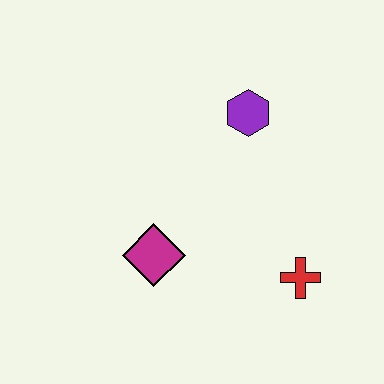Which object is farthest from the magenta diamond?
The purple hexagon is farthest from the magenta diamond.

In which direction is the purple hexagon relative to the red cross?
The purple hexagon is above the red cross.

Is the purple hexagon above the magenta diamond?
Yes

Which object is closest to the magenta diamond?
The red cross is closest to the magenta diamond.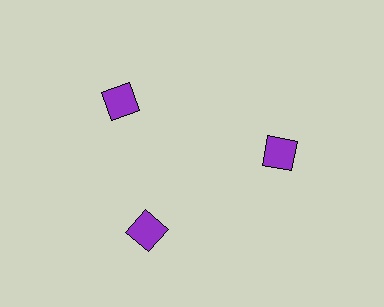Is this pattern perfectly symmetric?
No. The 3 purple squares are arranged in a ring, but one element near the 11 o'clock position is rotated out of alignment along the ring, breaking the 3-fold rotational symmetry.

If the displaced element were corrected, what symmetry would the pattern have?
It would have 3-fold rotational symmetry — the pattern would map onto itself every 120 degrees.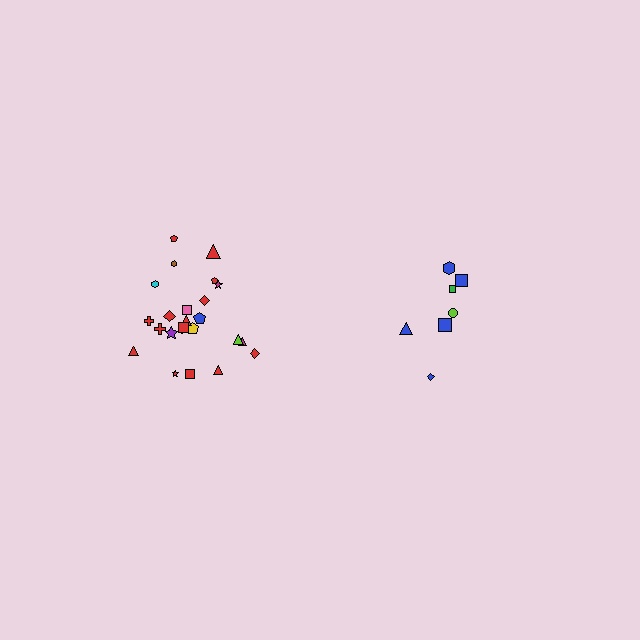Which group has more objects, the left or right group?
The left group.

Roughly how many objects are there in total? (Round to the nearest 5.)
Roughly 30 objects in total.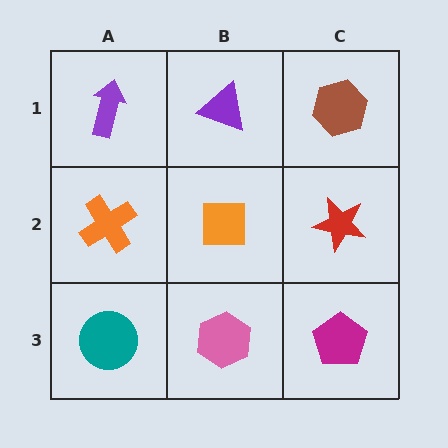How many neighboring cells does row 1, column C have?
2.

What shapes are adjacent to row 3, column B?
An orange square (row 2, column B), a teal circle (row 3, column A), a magenta pentagon (row 3, column C).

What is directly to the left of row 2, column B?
An orange cross.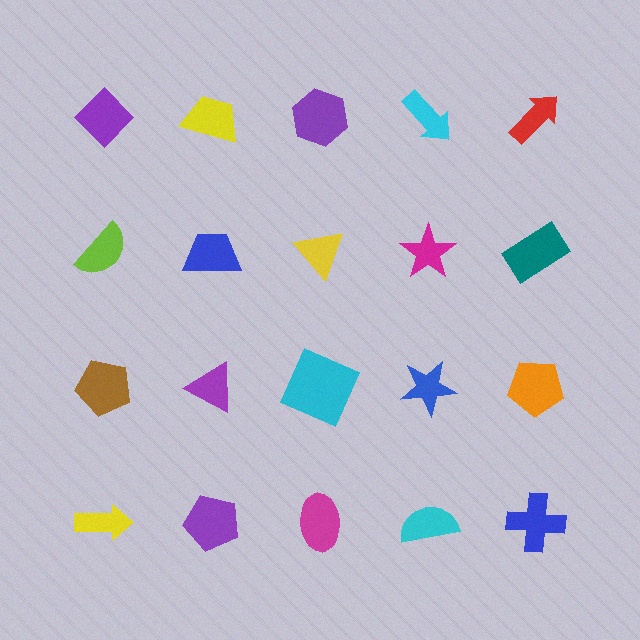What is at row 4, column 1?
A yellow arrow.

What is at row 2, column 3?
A yellow triangle.